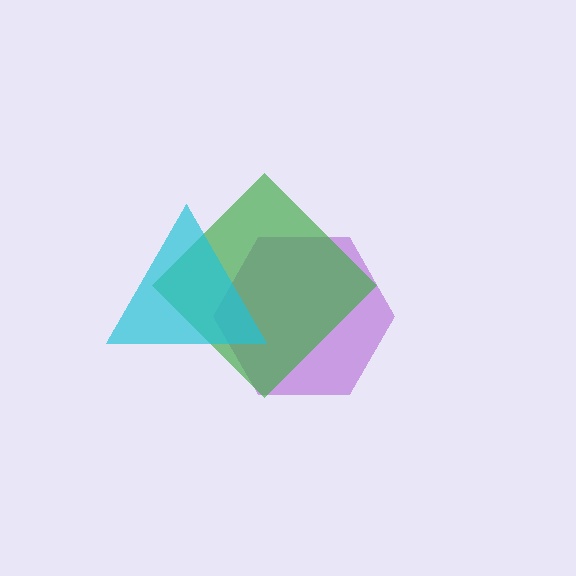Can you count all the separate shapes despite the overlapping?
Yes, there are 3 separate shapes.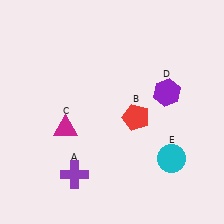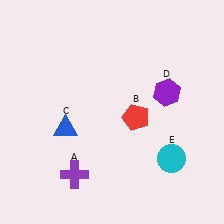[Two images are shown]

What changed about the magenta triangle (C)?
In Image 1, C is magenta. In Image 2, it changed to blue.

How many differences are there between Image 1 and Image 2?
There is 1 difference between the two images.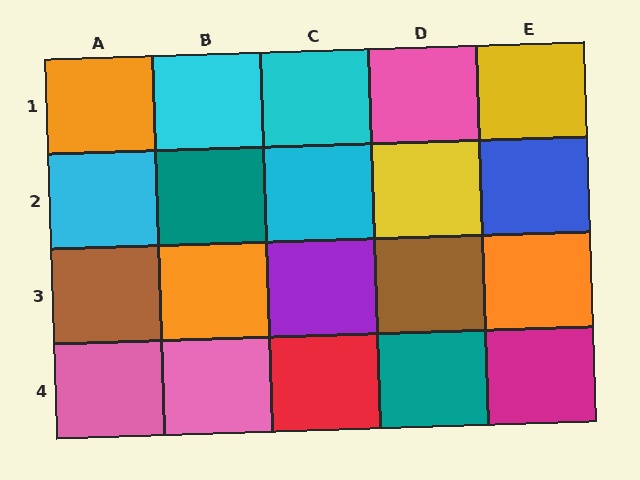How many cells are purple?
1 cell is purple.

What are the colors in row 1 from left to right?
Orange, cyan, cyan, pink, yellow.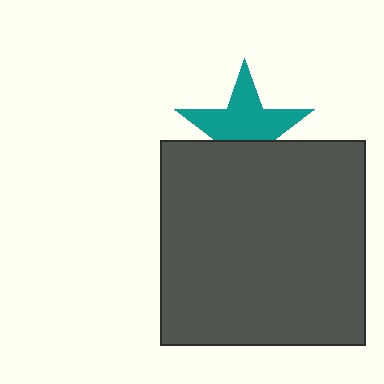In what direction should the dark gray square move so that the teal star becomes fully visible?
The dark gray square should move down. That is the shortest direction to clear the overlap and leave the teal star fully visible.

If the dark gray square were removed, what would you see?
You would see the complete teal star.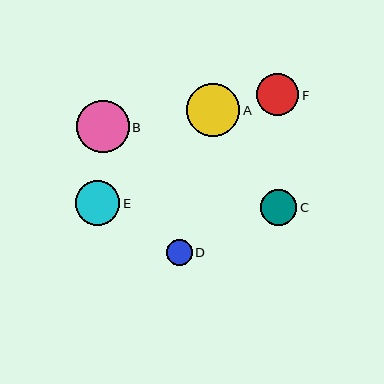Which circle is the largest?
Circle A is the largest with a size of approximately 53 pixels.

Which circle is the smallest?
Circle D is the smallest with a size of approximately 26 pixels.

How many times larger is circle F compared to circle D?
Circle F is approximately 1.7 times the size of circle D.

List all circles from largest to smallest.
From largest to smallest: A, B, E, F, C, D.